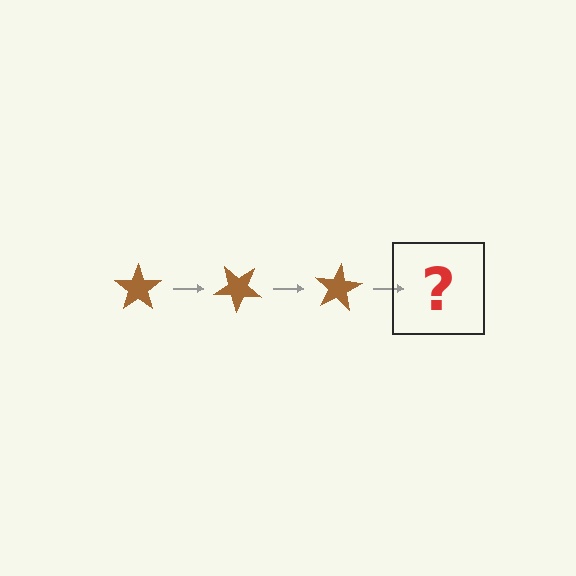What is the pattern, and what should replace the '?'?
The pattern is that the star rotates 40 degrees each step. The '?' should be a brown star rotated 120 degrees.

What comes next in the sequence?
The next element should be a brown star rotated 120 degrees.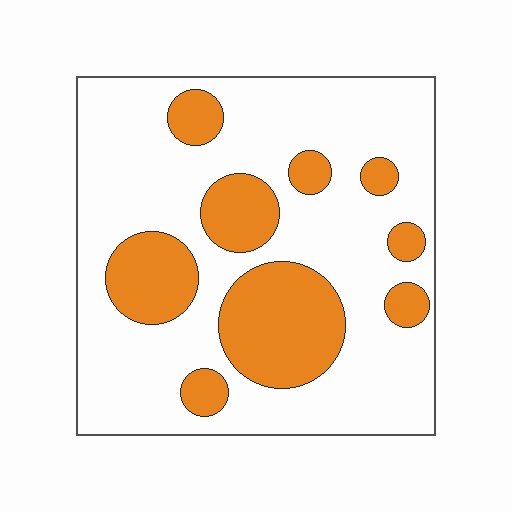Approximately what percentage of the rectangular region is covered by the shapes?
Approximately 25%.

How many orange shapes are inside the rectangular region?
9.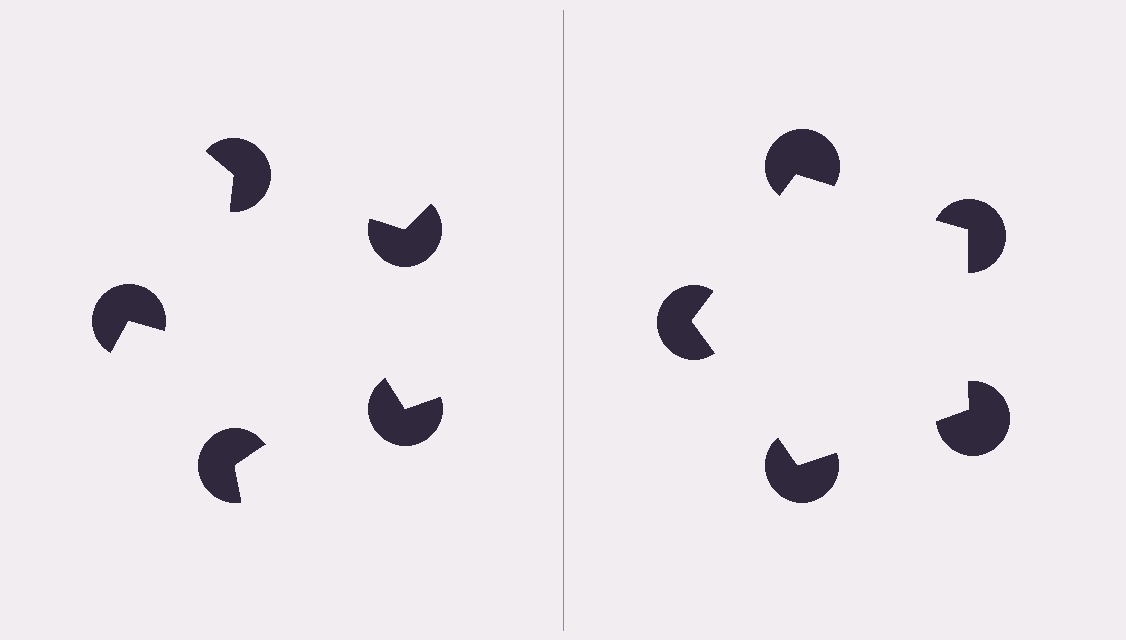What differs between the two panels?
The pac-man discs are positioned identically on both sides; only the wedge orientations differ. On the right they align to a pentagon; on the left they are misaligned.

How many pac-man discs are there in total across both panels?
10 — 5 on each side.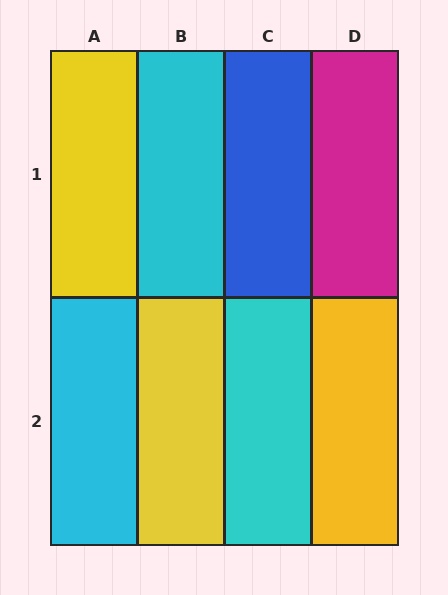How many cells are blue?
1 cell is blue.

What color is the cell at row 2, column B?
Yellow.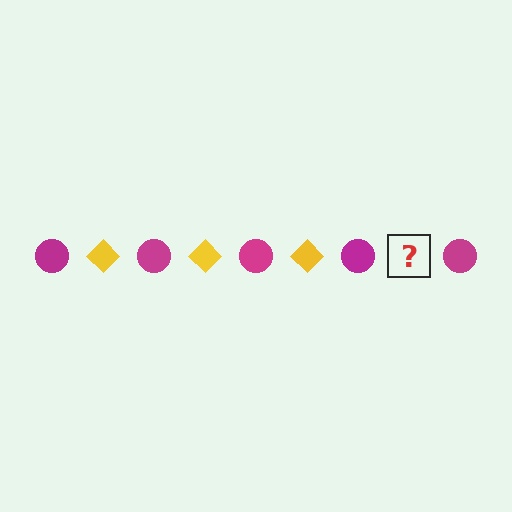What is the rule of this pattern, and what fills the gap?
The rule is that the pattern alternates between magenta circle and yellow diamond. The gap should be filled with a yellow diamond.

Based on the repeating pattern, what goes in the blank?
The blank should be a yellow diamond.